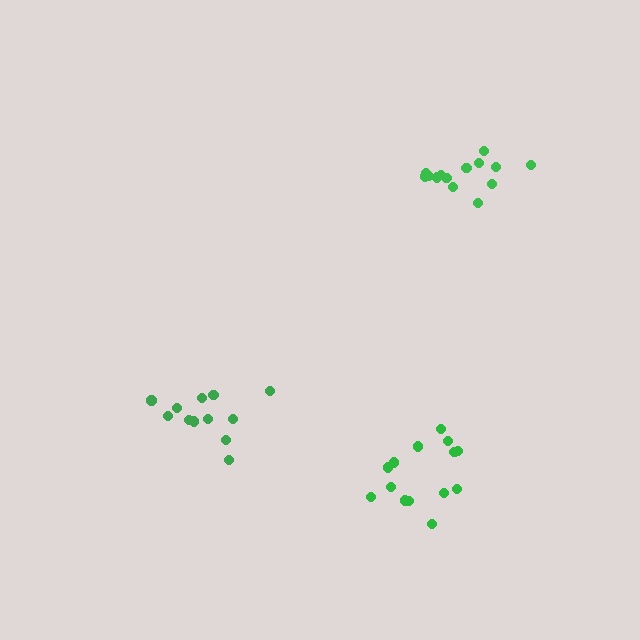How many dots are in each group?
Group 1: 12 dots, Group 2: 14 dots, Group 3: 14 dots (40 total).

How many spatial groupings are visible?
There are 3 spatial groupings.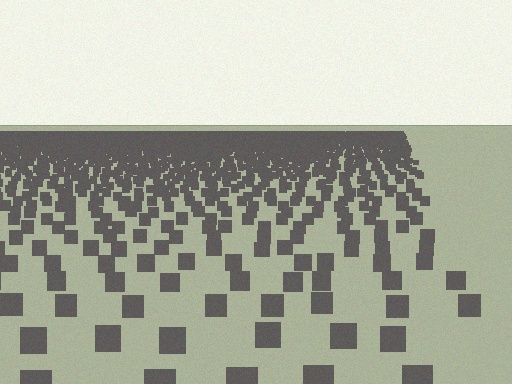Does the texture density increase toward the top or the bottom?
Density increases toward the top.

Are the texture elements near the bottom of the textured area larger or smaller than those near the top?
Larger. Near the bottom, elements are closer to the viewer and appear at a bigger on-screen size.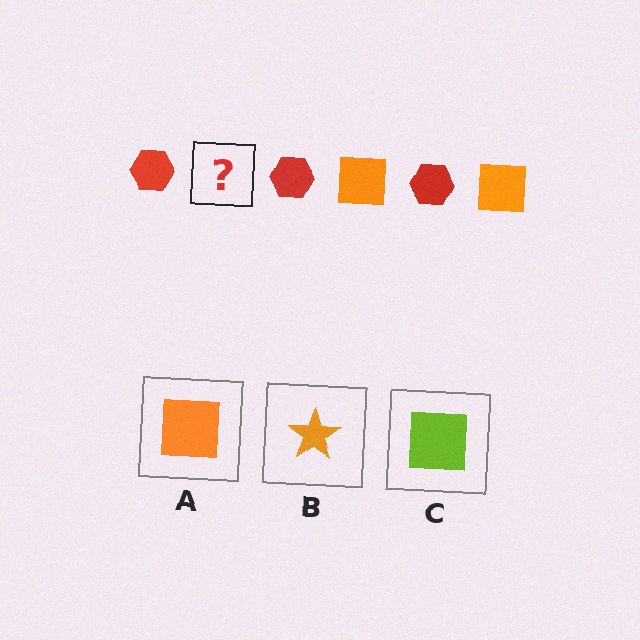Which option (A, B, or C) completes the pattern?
A.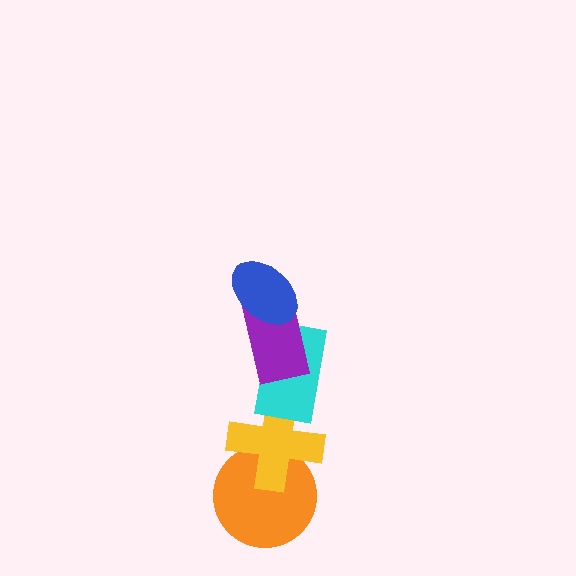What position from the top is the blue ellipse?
The blue ellipse is 1st from the top.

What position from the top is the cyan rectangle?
The cyan rectangle is 3rd from the top.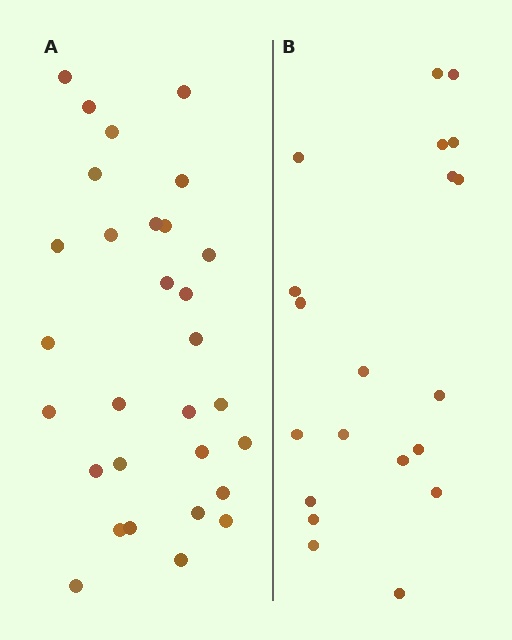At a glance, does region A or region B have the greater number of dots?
Region A (the left region) has more dots.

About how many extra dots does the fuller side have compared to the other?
Region A has roughly 10 or so more dots than region B.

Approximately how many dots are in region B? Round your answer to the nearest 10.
About 20 dots.